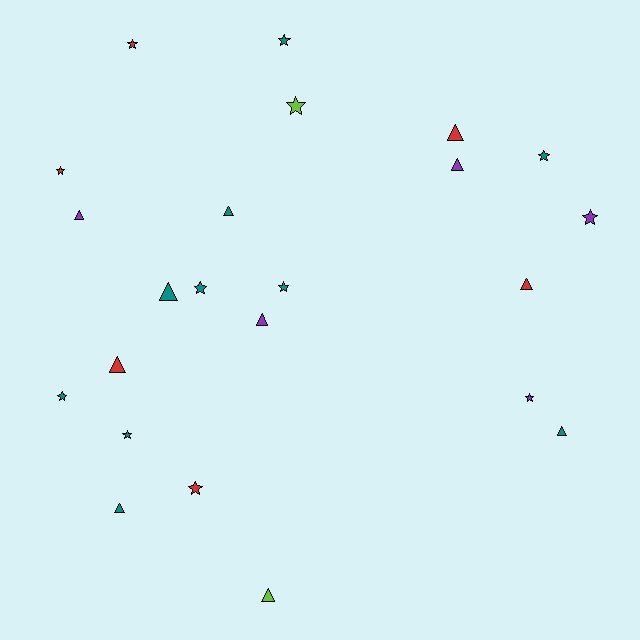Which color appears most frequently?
Teal, with 10 objects.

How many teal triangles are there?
There are 4 teal triangles.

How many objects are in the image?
There are 23 objects.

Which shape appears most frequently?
Star, with 12 objects.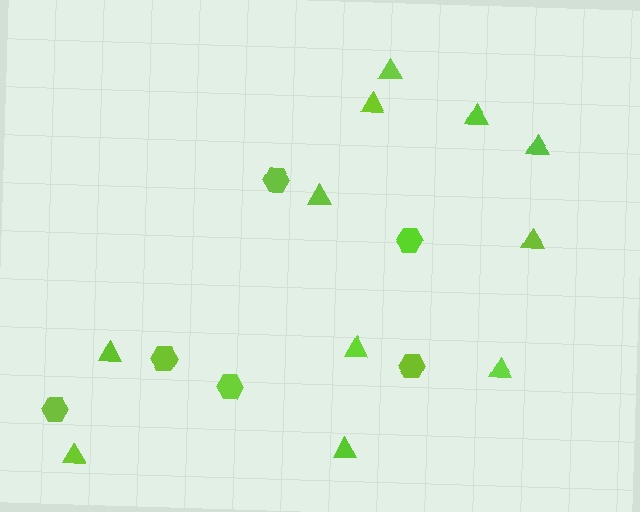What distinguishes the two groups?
There are 2 groups: one group of triangles (11) and one group of hexagons (6).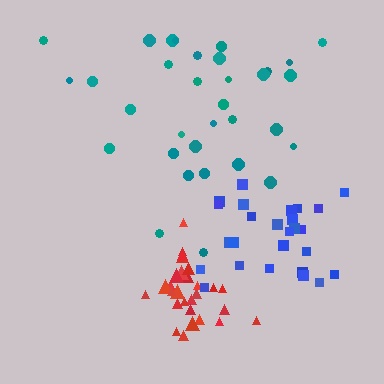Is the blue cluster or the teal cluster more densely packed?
Blue.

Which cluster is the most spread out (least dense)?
Teal.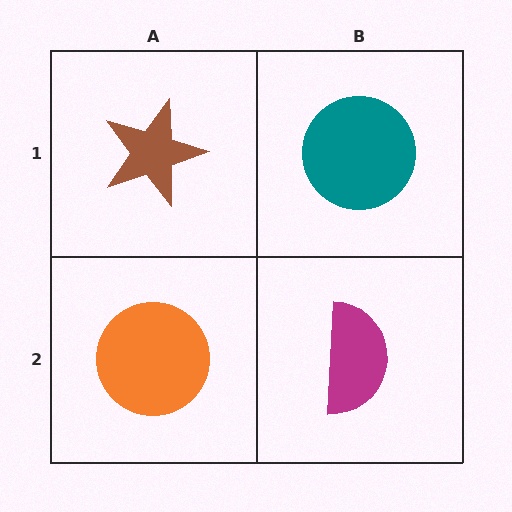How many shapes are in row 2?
2 shapes.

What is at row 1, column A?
A brown star.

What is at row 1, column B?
A teal circle.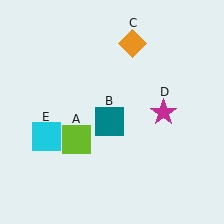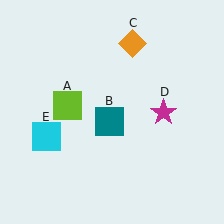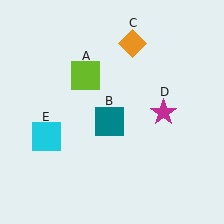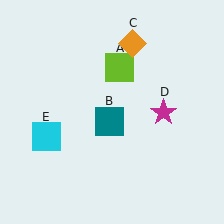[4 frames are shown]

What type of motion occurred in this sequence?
The lime square (object A) rotated clockwise around the center of the scene.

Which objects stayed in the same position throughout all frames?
Teal square (object B) and orange diamond (object C) and magenta star (object D) and cyan square (object E) remained stationary.